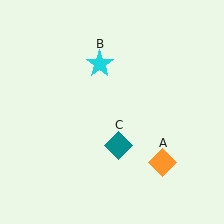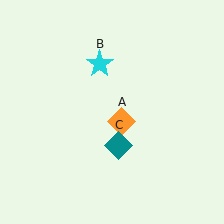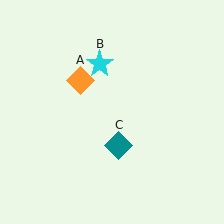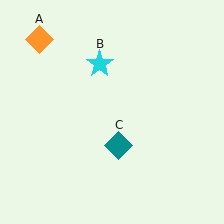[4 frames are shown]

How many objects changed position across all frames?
1 object changed position: orange diamond (object A).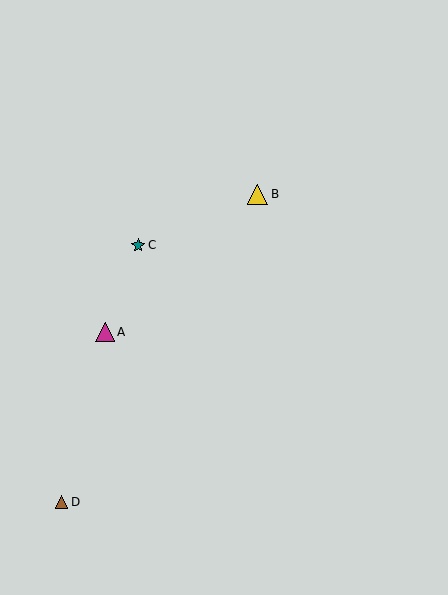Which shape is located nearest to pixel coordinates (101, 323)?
The magenta triangle (labeled A) at (105, 332) is nearest to that location.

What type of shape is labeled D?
Shape D is a brown triangle.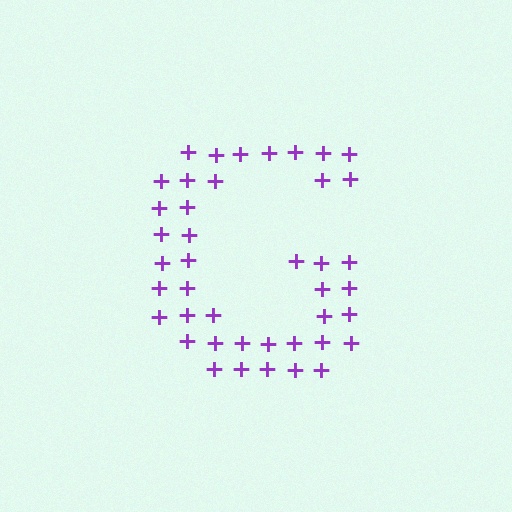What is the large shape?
The large shape is the letter G.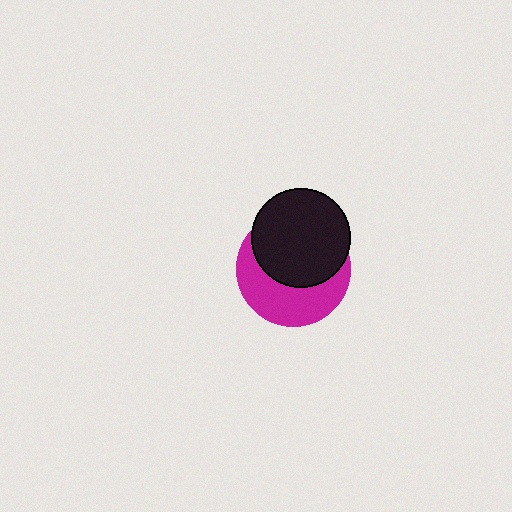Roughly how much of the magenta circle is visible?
About half of it is visible (roughly 46%).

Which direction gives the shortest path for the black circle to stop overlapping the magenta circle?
Moving up gives the shortest separation.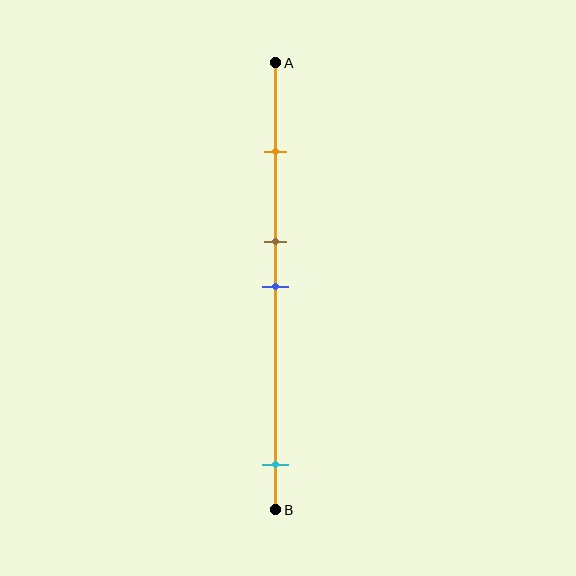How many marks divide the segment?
There are 4 marks dividing the segment.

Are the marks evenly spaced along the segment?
No, the marks are not evenly spaced.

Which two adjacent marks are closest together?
The brown and blue marks are the closest adjacent pair.